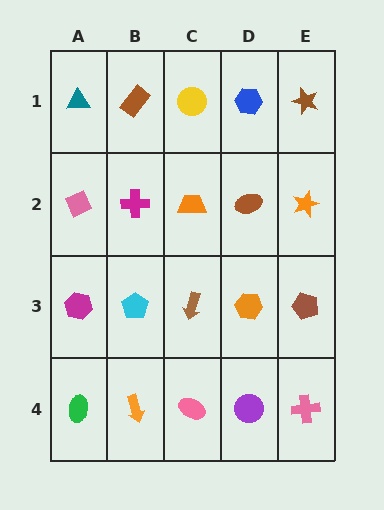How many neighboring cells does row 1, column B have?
3.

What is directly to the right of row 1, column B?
A yellow circle.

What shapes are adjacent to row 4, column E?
A brown pentagon (row 3, column E), a purple circle (row 4, column D).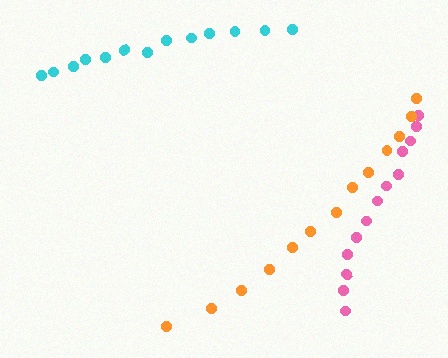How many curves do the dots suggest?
There are 3 distinct paths.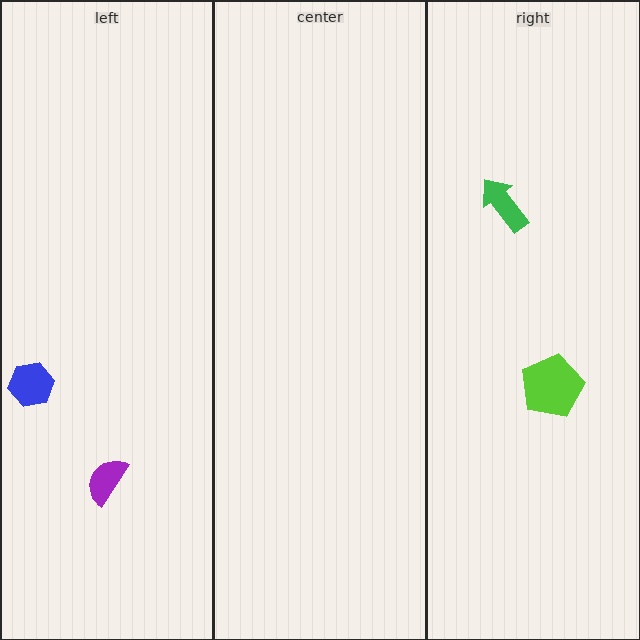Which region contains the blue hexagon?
The left region.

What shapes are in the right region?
The lime pentagon, the green arrow.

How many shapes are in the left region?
2.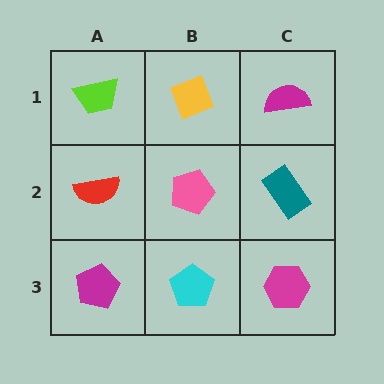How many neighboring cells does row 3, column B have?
3.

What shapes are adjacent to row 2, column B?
A yellow diamond (row 1, column B), a cyan pentagon (row 3, column B), a red semicircle (row 2, column A), a teal rectangle (row 2, column C).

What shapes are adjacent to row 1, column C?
A teal rectangle (row 2, column C), a yellow diamond (row 1, column B).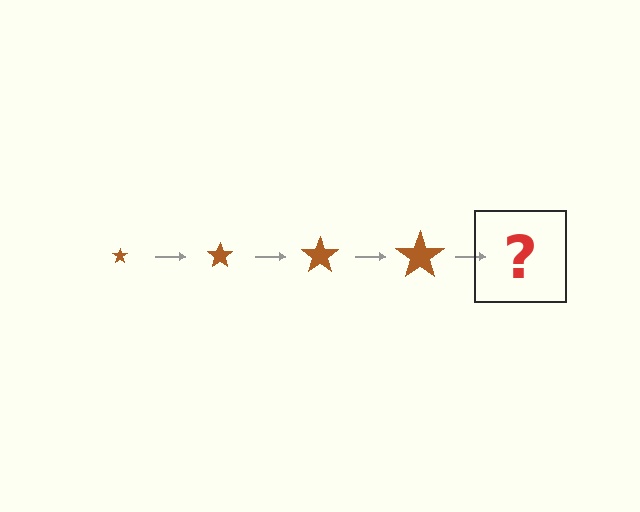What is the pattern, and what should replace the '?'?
The pattern is that the star gets progressively larger each step. The '?' should be a brown star, larger than the previous one.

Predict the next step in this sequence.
The next step is a brown star, larger than the previous one.